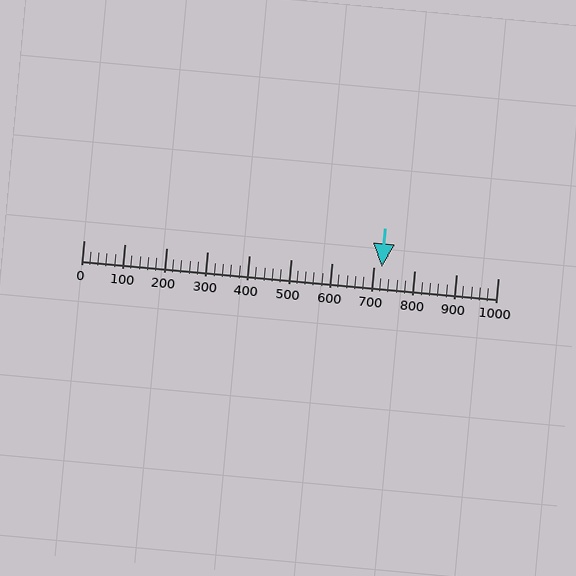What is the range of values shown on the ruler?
The ruler shows values from 0 to 1000.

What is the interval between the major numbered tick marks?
The major tick marks are spaced 100 units apart.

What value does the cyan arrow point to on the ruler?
The cyan arrow points to approximately 720.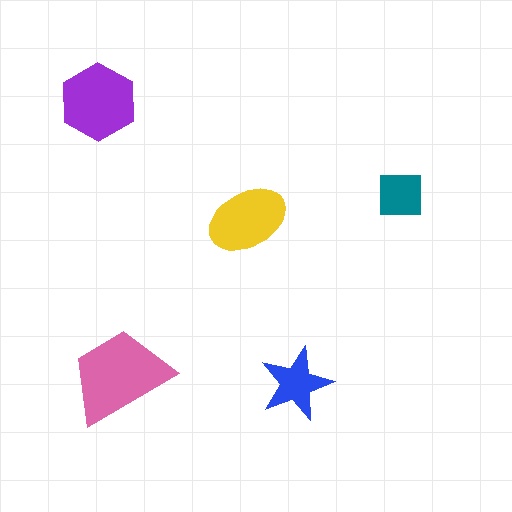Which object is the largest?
The pink trapezoid.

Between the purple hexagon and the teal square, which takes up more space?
The purple hexagon.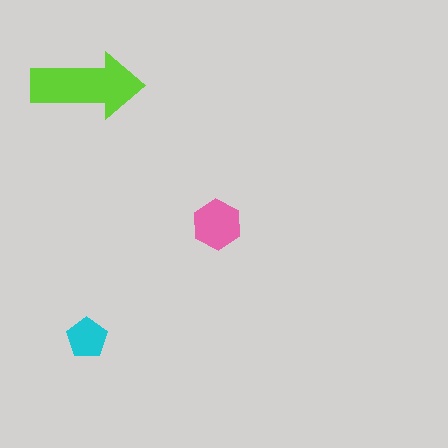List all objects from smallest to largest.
The cyan pentagon, the pink hexagon, the lime arrow.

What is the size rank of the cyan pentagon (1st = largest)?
3rd.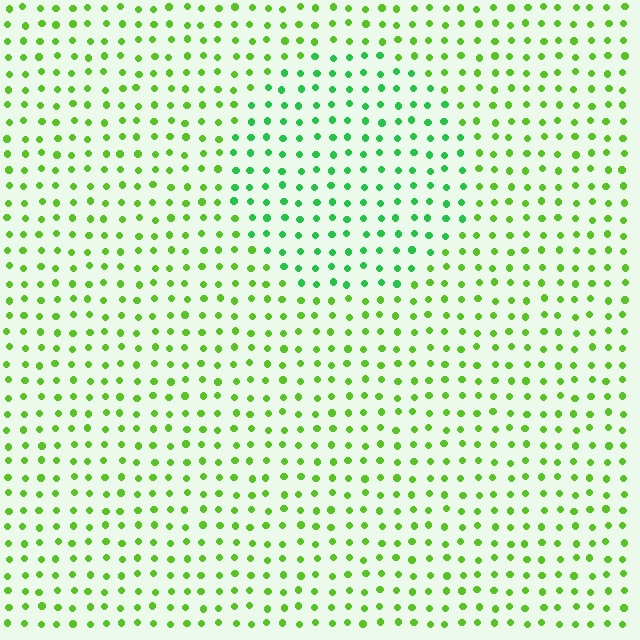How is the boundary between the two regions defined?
The boundary is defined purely by a slight shift in hue (about 33 degrees). Spacing, size, and orientation are identical on both sides.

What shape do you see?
I see a circle.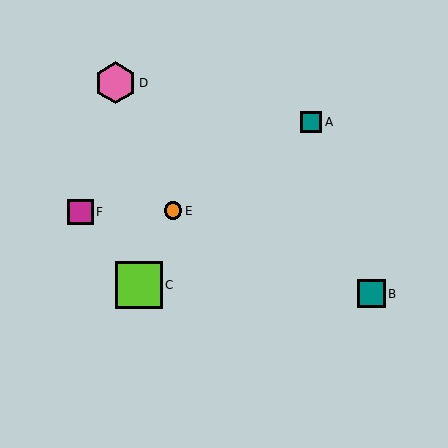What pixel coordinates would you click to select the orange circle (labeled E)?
Click at (173, 211) to select the orange circle E.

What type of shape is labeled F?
Shape F is a magenta square.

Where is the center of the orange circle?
The center of the orange circle is at (173, 211).